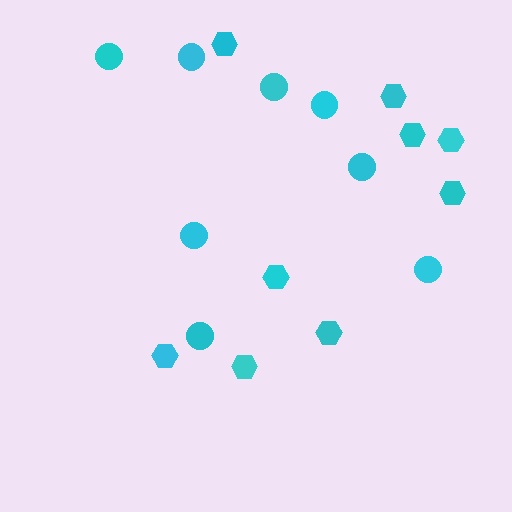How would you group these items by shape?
There are 2 groups: one group of circles (8) and one group of hexagons (9).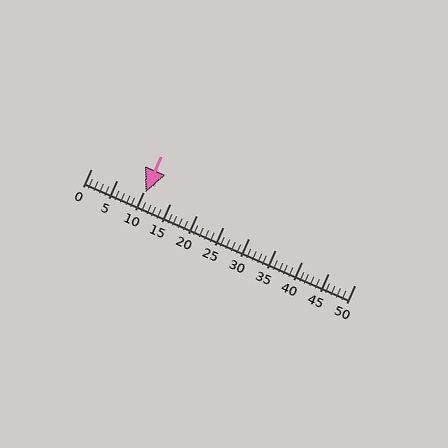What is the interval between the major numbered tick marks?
The major tick marks are spaced 5 units apart.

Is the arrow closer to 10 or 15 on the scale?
The arrow is closer to 10.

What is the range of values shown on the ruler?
The ruler shows values from 0 to 50.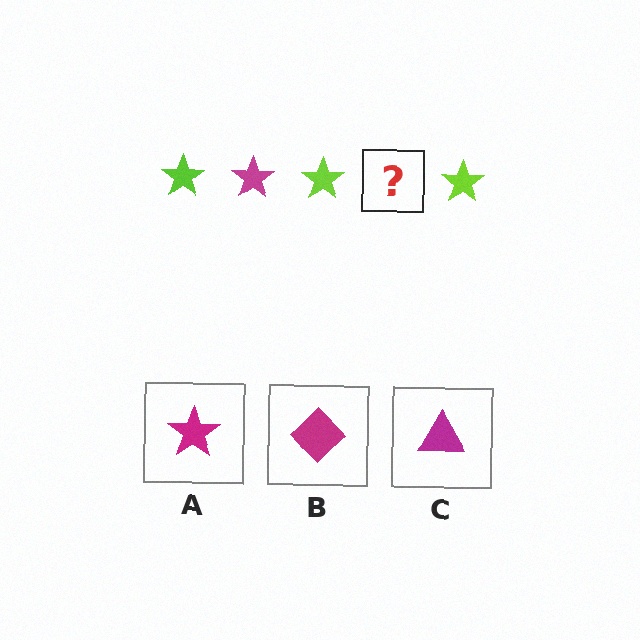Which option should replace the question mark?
Option A.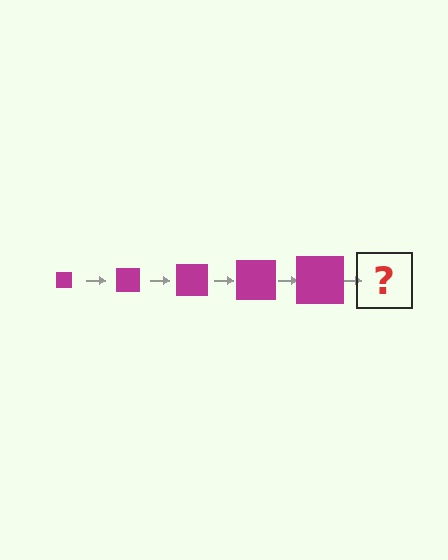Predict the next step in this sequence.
The next step is a magenta square, larger than the previous one.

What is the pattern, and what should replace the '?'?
The pattern is that the square gets progressively larger each step. The '?' should be a magenta square, larger than the previous one.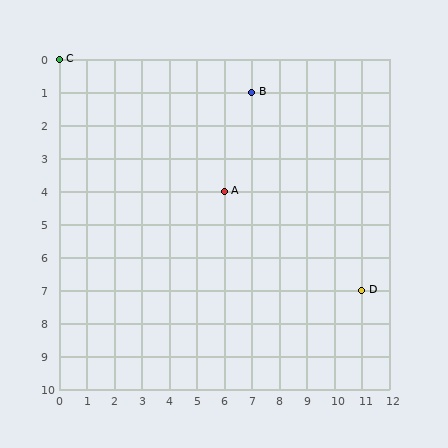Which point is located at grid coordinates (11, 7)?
Point D is at (11, 7).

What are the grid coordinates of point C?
Point C is at grid coordinates (0, 0).